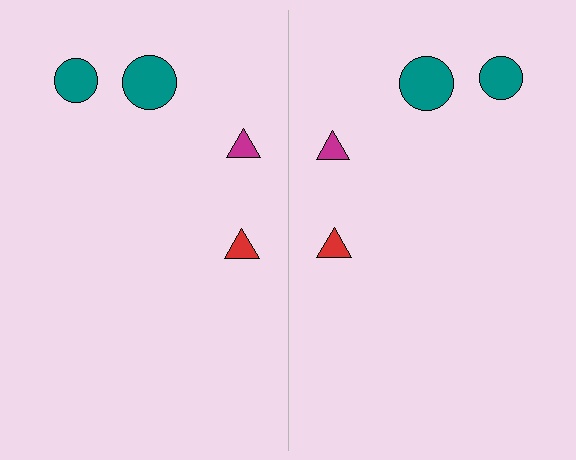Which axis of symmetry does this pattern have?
The pattern has a vertical axis of symmetry running through the center of the image.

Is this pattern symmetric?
Yes, this pattern has bilateral (reflection) symmetry.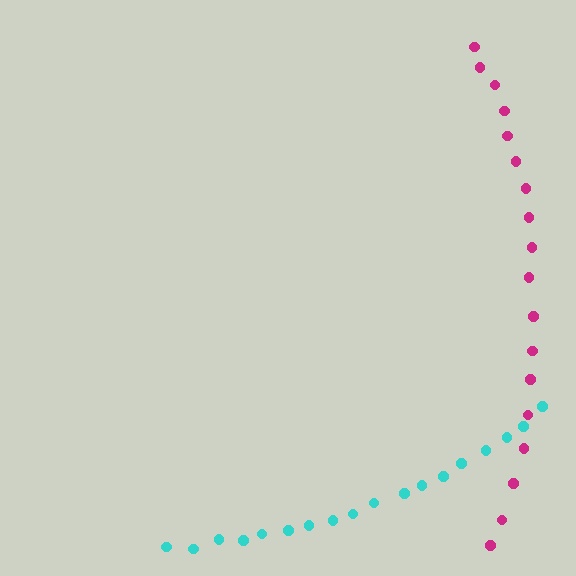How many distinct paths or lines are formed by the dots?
There are 2 distinct paths.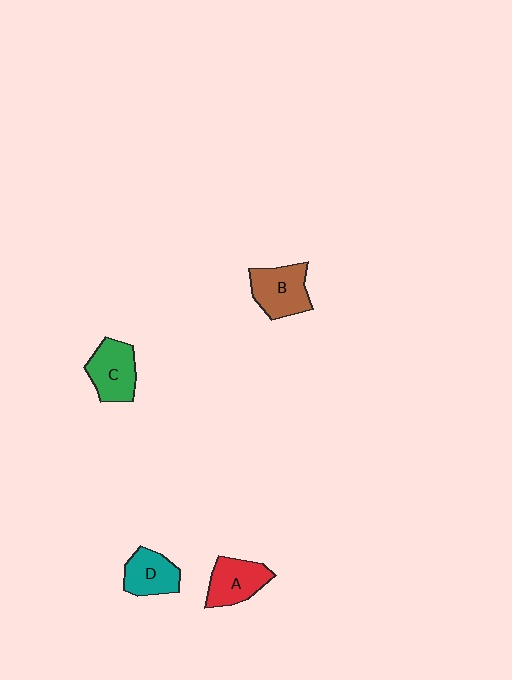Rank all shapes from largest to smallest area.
From largest to smallest: B (brown), C (green), A (red), D (teal).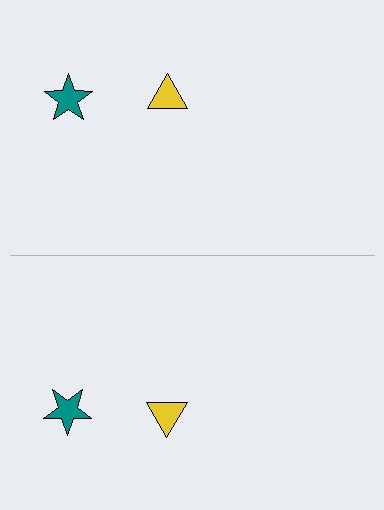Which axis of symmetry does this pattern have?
The pattern has a horizontal axis of symmetry running through the center of the image.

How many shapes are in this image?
There are 4 shapes in this image.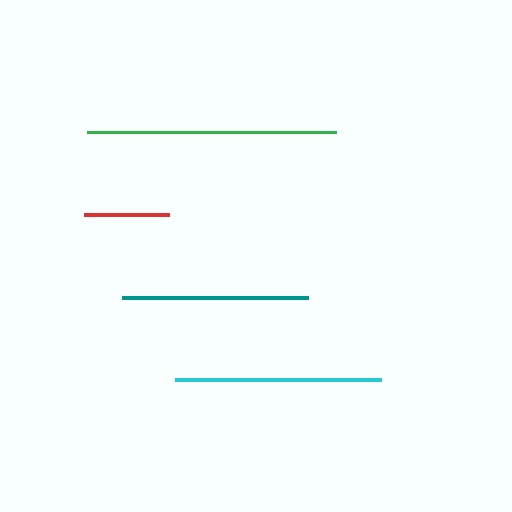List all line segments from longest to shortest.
From longest to shortest: green, cyan, teal, red.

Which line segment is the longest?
The green line is the longest at approximately 249 pixels.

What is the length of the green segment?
The green segment is approximately 249 pixels long.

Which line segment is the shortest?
The red line is the shortest at approximately 85 pixels.